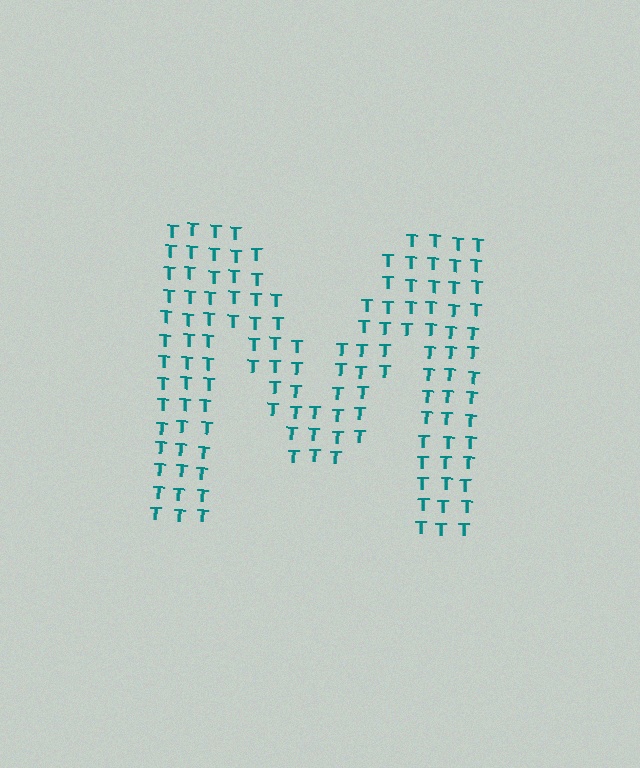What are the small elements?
The small elements are letter T's.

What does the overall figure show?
The overall figure shows the letter M.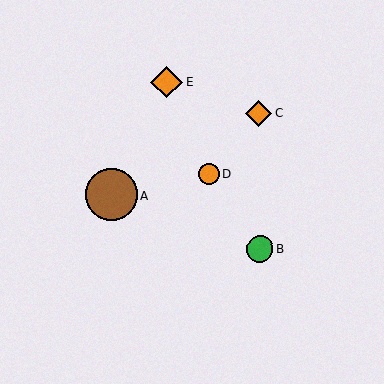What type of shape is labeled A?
Shape A is a brown circle.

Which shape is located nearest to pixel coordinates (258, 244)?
The green circle (labeled B) at (260, 249) is nearest to that location.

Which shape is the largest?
The brown circle (labeled A) is the largest.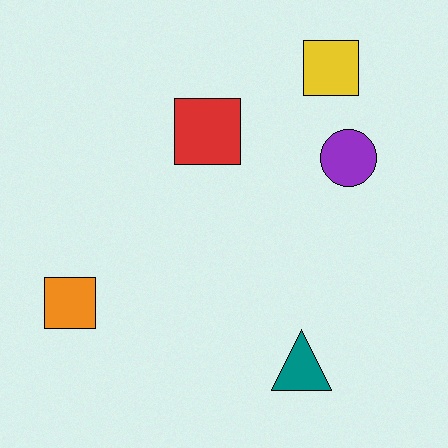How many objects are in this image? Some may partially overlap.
There are 5 objects.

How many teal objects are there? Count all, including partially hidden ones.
There is 1 teal object.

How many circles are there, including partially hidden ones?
There is 1 circle.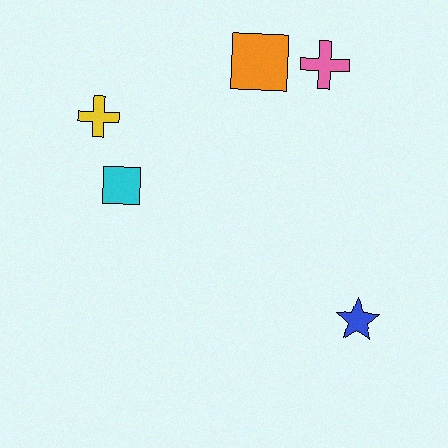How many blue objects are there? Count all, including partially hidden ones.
There is 1 blue object.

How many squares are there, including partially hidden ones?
There are 2 squares.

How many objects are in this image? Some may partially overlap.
There are 5 objects.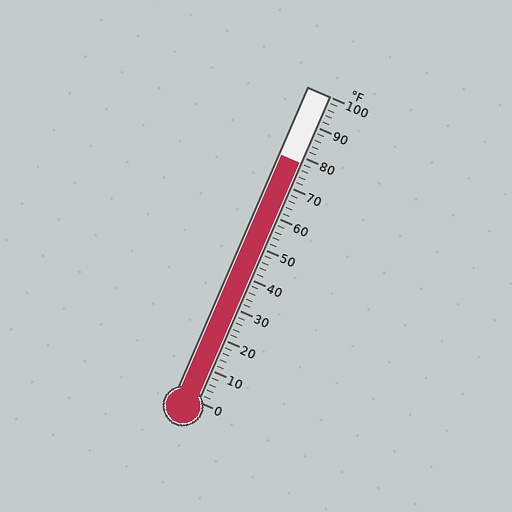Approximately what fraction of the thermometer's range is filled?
The thermometer is filled to approximately 80% of its range.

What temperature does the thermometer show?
The thermometer shows approximately 78°F.